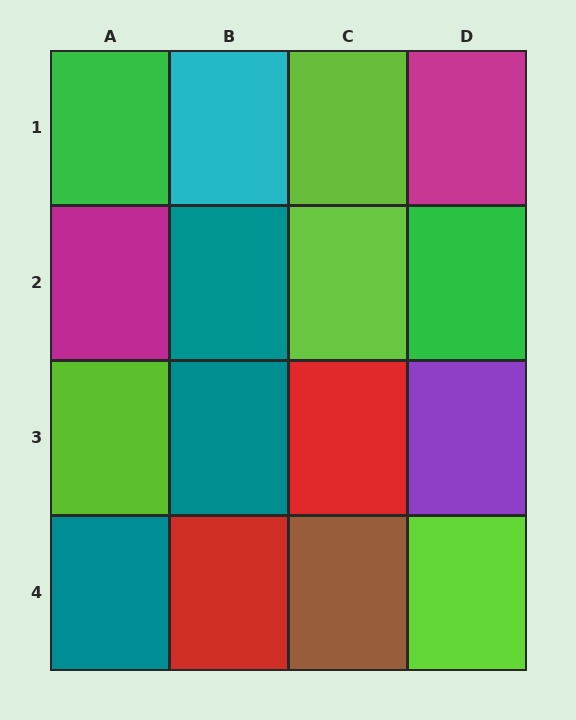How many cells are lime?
4 cells are lime.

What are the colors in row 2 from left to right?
Magenta, teal, lime, green.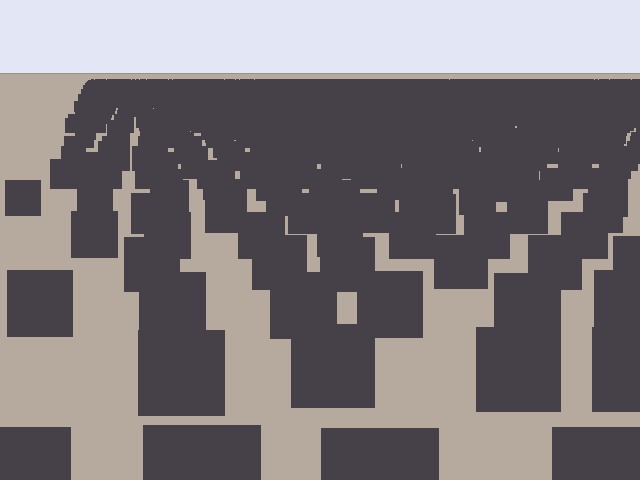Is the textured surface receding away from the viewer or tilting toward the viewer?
The surface is receding away from the viewer. Texture elements get smaller and denser toward the top.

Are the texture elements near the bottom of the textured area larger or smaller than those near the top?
Larger. Near the bottom, elements are closer to the viewer and appear at a bigger on-screen size.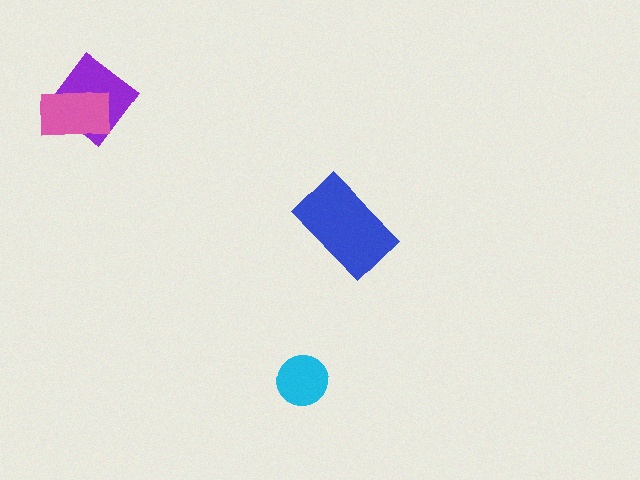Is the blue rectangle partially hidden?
No, no other shape covers it.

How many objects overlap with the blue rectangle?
0 objects overlap with the blue rectangle.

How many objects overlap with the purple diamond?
1 object overlaps with the purple diamond.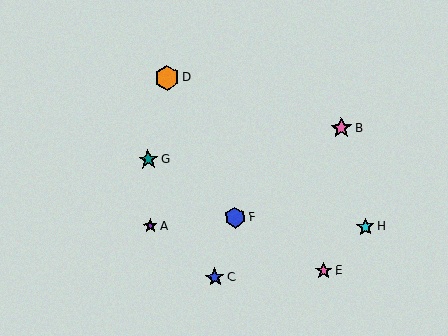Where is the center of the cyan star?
The center of the cyan star is at (365, 227).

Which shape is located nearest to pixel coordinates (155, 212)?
The purple star (labeled A) at (150, 226) is nearest to that location.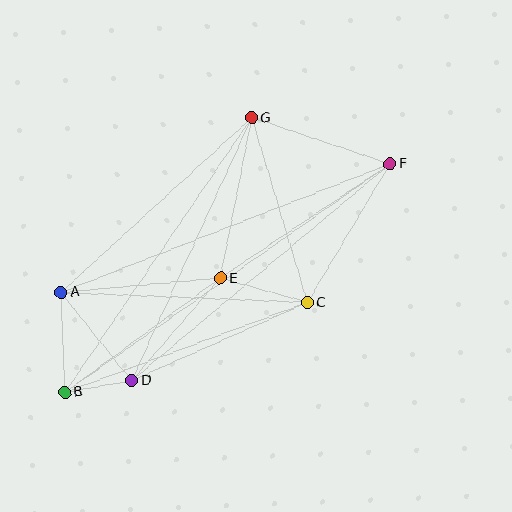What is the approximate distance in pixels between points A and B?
The distance between A and B is approximately 100 pixels.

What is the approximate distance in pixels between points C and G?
The distance between C and G is approximately 193 pixels.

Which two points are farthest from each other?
Points B and F are farthest from each other.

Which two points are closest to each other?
Points B and D are closest to each other.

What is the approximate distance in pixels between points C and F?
The distance between C and F is approximately 162 pixels.